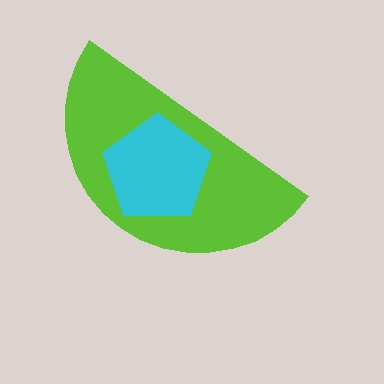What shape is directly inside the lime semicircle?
The cyan pentagon.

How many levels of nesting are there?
2.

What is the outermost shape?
The lime semicircle.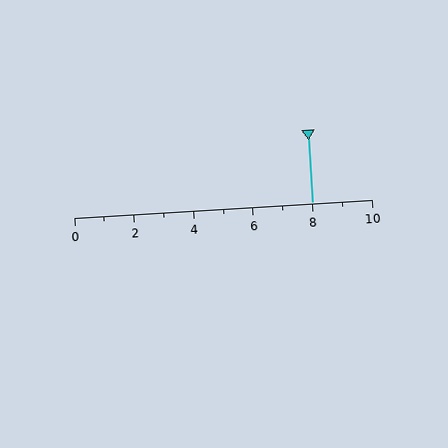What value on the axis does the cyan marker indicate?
The marker indicates approximately 8.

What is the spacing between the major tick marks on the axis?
The major ticks are spaced 2 apart.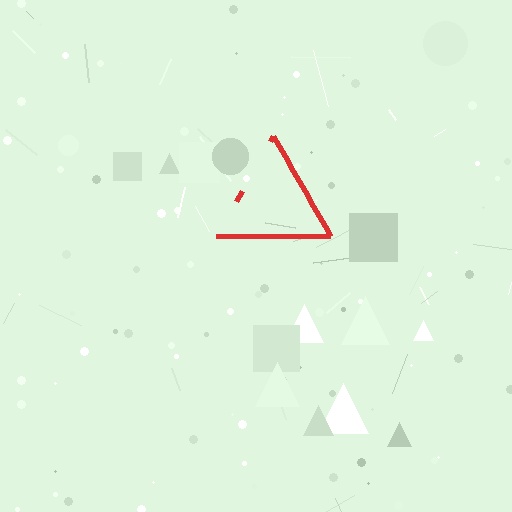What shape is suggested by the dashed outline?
The dashed outline suggests a triangle.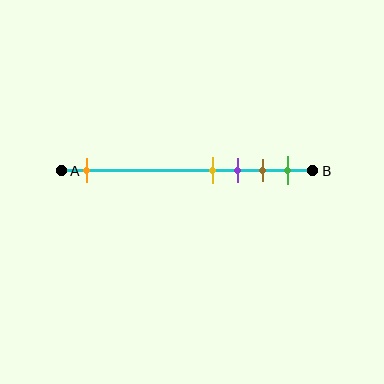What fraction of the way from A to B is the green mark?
The green mark is approximately 90% (0.9) of the way from A to B.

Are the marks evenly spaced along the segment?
No, the marks are not evenly spaced.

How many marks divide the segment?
There are 5 marks dividing the segment.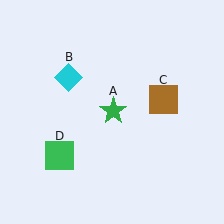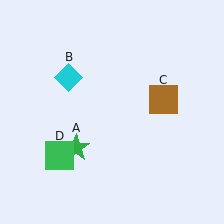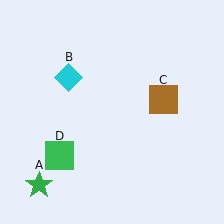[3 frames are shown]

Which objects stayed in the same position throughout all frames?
Cyan diamond (object B) and brown square (object C) and green square (object D) remained stationary.